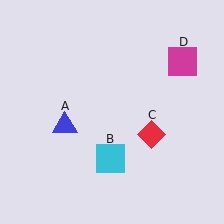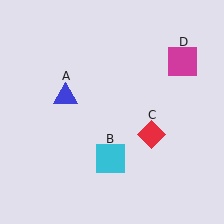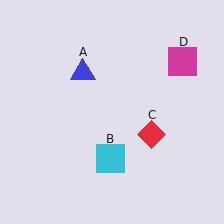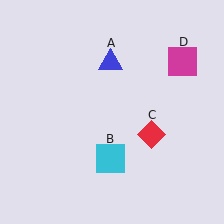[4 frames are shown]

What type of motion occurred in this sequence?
The blue triangle (object A) rotated clockwise around the center of the scene.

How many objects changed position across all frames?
1 object changed position: blue triangle (object A).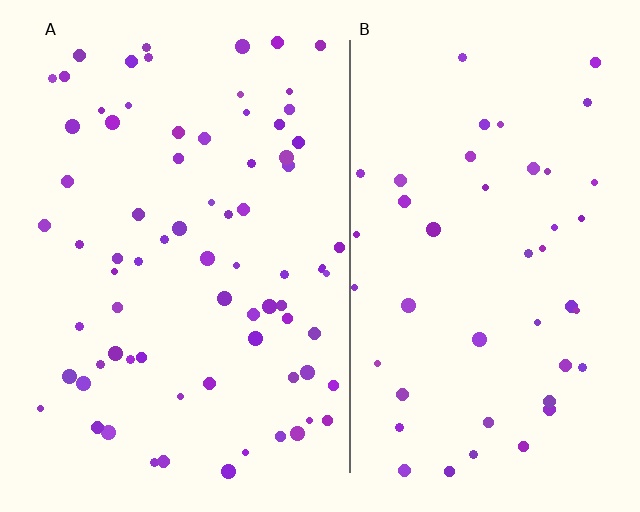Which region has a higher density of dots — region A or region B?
A (the left).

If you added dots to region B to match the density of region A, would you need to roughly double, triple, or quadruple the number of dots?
Approximately double.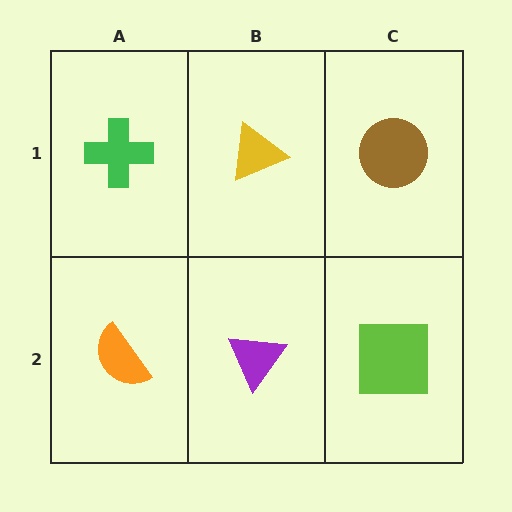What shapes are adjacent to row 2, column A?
A green cross (row 1, column A), a purple triangle (row 2, column B).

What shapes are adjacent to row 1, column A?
An orange semicircle (row 2, column A), a yellow triangle (row 1, column B).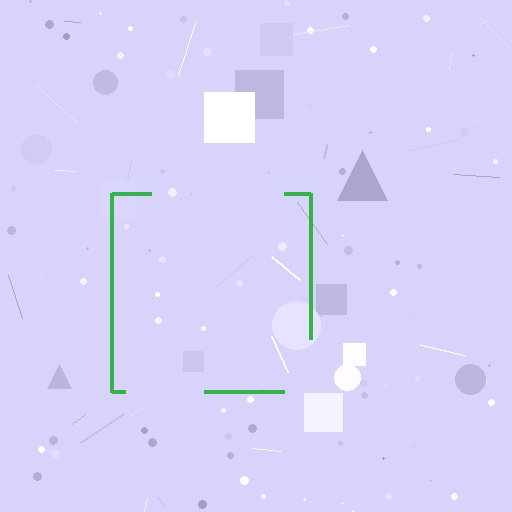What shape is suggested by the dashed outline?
The dashed outline suggests a square.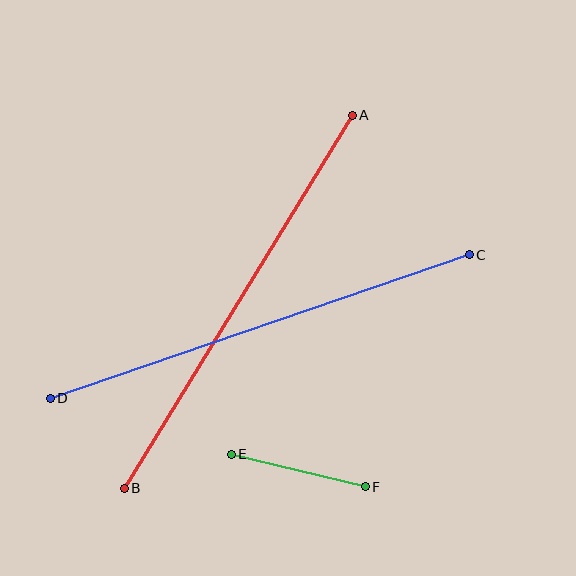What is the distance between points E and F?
The distance is approximately 138 pixels.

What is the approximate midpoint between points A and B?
The midpoint is at approximately (238, 302) pixels.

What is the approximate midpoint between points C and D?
The midpoint is at approximately (260, 327) pixels.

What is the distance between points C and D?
The distance is approximately 443 pixels.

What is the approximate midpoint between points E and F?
The midpoint is at approximately (298, 470) pixels.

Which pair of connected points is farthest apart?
Points C and D are farthest apart.